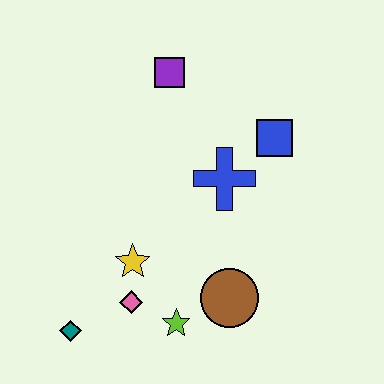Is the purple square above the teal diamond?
Yes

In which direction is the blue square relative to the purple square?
The blue square is to the right of the purple square.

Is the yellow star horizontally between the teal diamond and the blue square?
Yes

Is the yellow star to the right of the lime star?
No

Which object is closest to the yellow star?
The pink diamond is closest to the yellow star.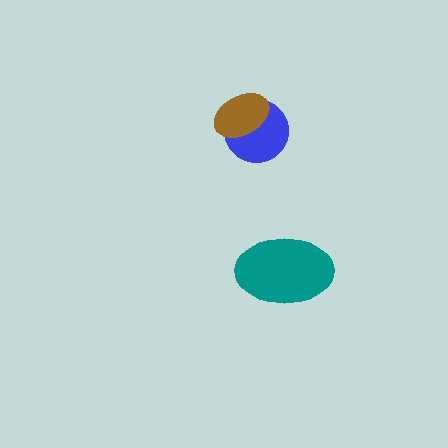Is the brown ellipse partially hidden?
No, no other shape covers it.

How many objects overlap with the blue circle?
1 object overlaps with the blue circle.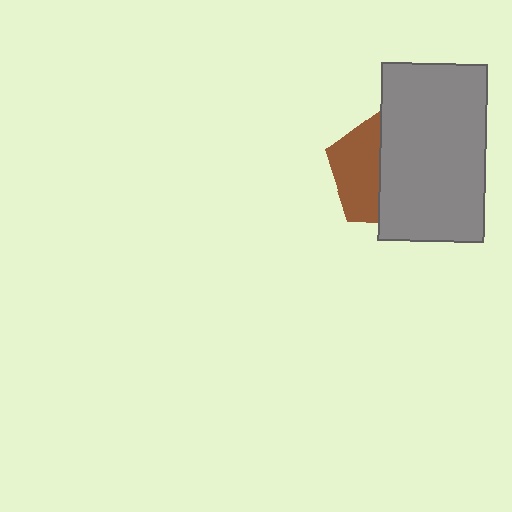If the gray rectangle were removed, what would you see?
You would see the complete brown pentagon.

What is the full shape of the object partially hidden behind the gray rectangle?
The partially hidden object is a brown pentagon.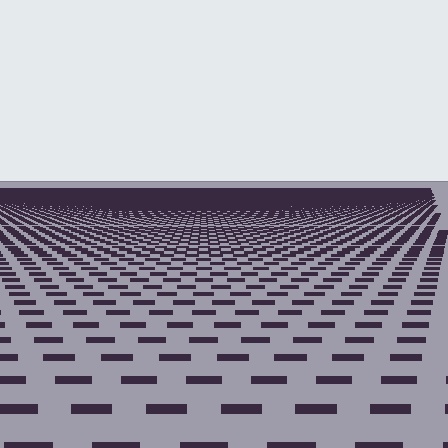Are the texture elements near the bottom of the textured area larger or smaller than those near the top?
Larger. Near the bottom, elements are closer to the viewer and appear at a bigger on-screen size.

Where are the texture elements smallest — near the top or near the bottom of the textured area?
Near the top.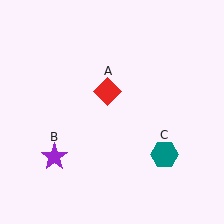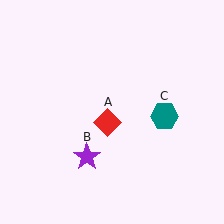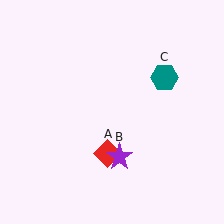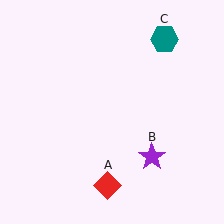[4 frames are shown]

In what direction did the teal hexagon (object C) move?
The teal hexagon (object C) moved up.